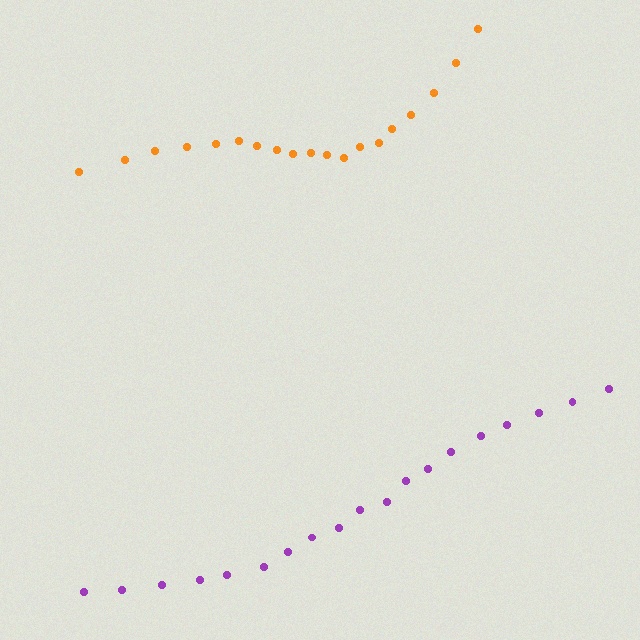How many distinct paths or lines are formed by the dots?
There are 2 distinct paths.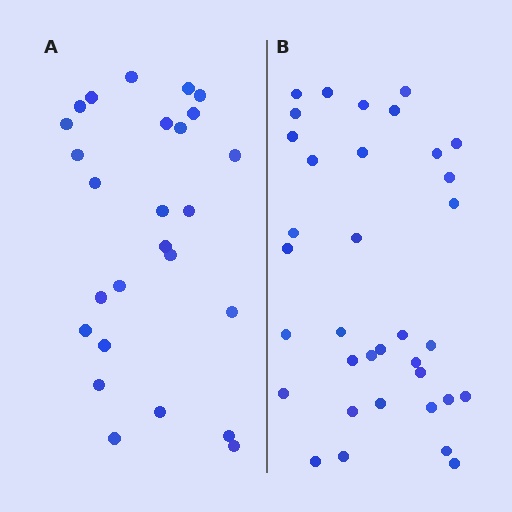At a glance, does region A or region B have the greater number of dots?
Region B (the right region) has more dots.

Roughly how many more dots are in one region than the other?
Region B has roughly 8 or so more dots than region A.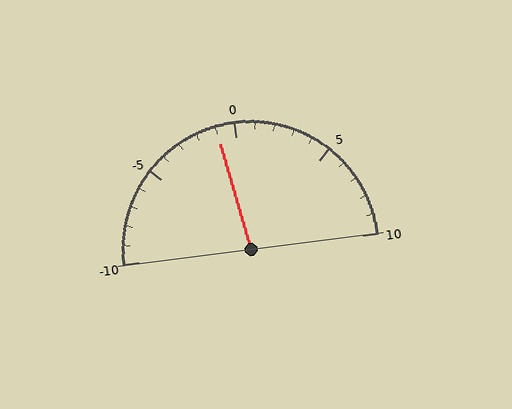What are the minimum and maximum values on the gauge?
The gauge ranges from -10 to 10.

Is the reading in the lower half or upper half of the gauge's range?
The reading is in the lower half of the range (-10 to 10).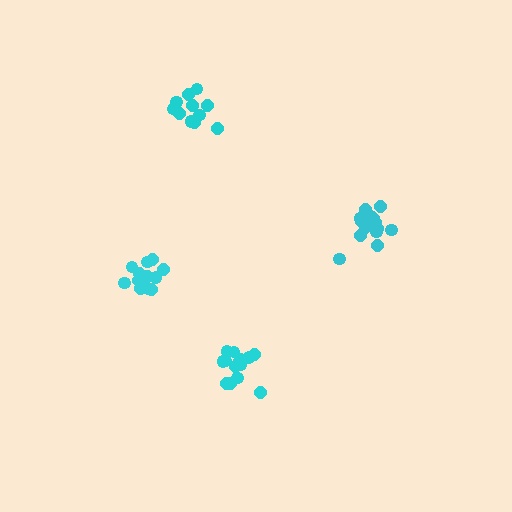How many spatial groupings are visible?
There are 4 spatial groupings.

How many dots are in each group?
Group 1: 13 dots, Group 2: 11 dots, Group 3: 15 dots, Group 4: 15 dots (54 total).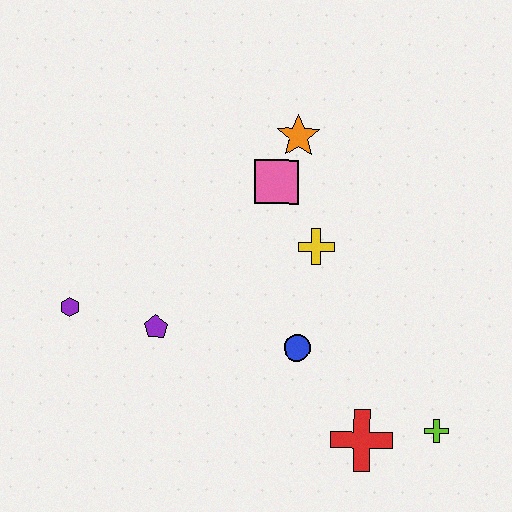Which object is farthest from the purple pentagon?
The lime cross is farthest from the purple pentagon.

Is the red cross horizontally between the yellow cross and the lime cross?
Yes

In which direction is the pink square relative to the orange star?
The pink square is below the orange star.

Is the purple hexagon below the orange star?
Yes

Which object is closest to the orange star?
The pink square is closest to the orange star.